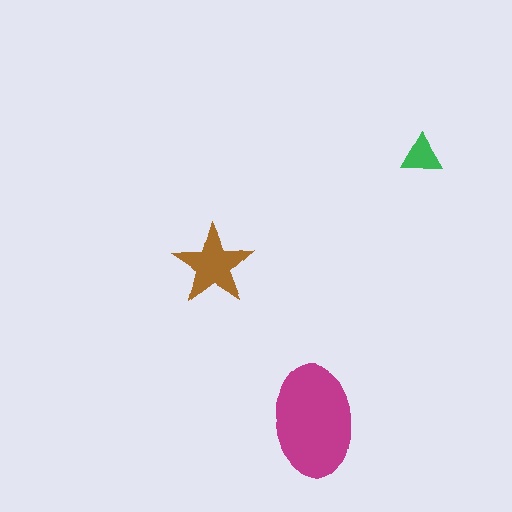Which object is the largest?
The magenta ellipse.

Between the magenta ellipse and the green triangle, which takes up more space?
The magenta ellipse.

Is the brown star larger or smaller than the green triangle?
Larger.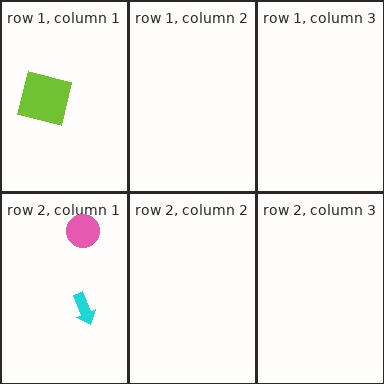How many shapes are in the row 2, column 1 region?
2.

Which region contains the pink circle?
The row 2, column 1 region.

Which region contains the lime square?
The row 1, column 1 region.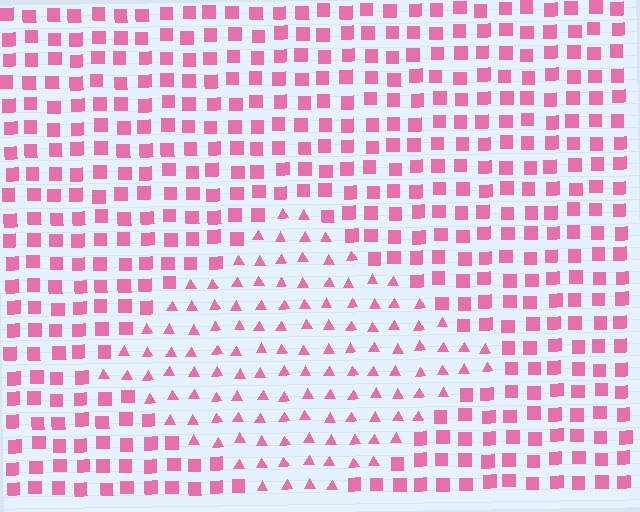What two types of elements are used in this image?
The image uses triangles inside the diamond region and squares outside it.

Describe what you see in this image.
The image is filled with small pink elements arranged in a uniform grid. A diamond-shaped region contains triangles, while the surrounding area contains squares. The boundary is defined purely by the change in element shape.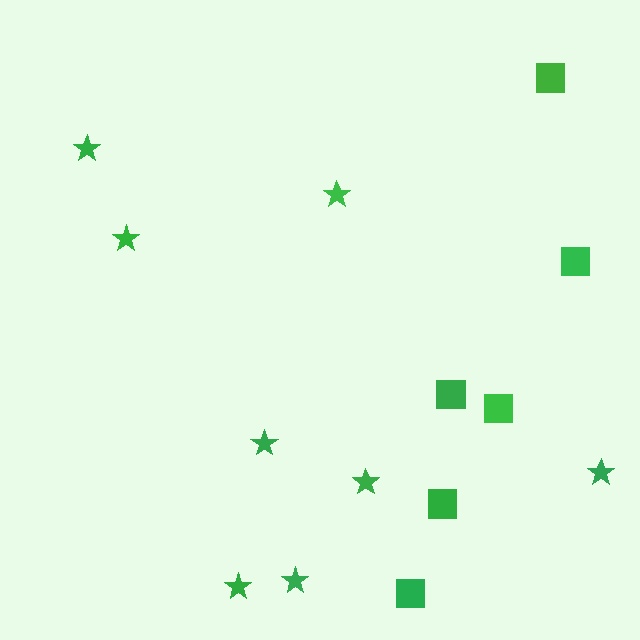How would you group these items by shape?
There are 2 groups: one group of stars (8) and one group of squares (6).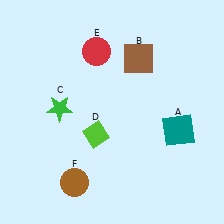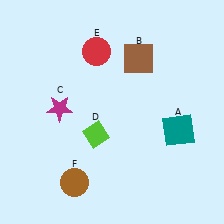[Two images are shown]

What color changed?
The star (C) changed from green in Image 1 to magenta in Image 2.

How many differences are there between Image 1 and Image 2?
There is 1 difference between the two images.